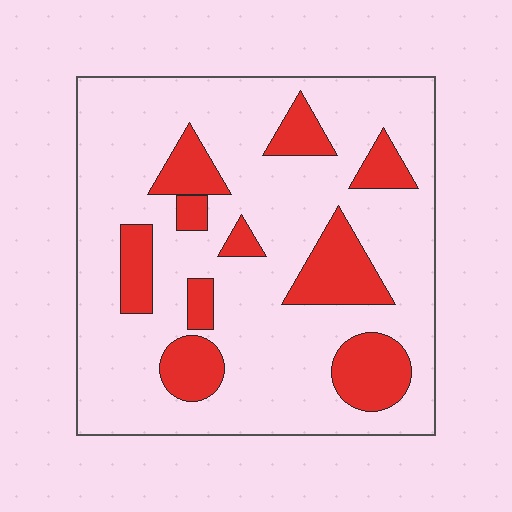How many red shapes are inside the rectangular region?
10.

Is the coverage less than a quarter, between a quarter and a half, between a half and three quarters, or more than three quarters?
Less than a quarter.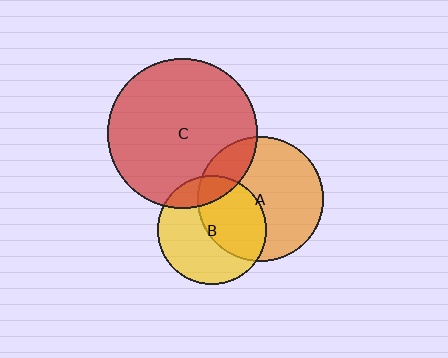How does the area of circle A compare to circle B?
Approximately 1.3 times.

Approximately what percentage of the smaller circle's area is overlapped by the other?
Approximately 15%.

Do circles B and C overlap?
Yes.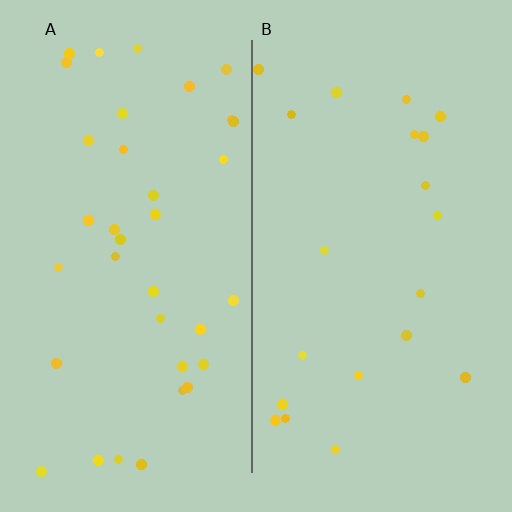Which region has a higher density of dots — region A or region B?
A (the left).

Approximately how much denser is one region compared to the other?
Approximately 1.8× — region A over region B.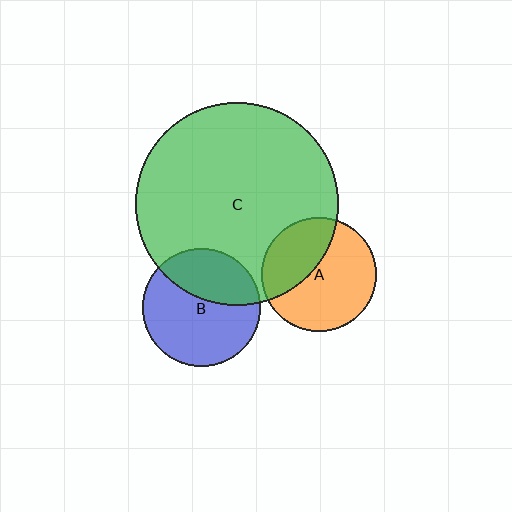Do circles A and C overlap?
Yes.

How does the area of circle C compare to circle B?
Approximately 3.0 times.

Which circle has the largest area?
Circle C (green).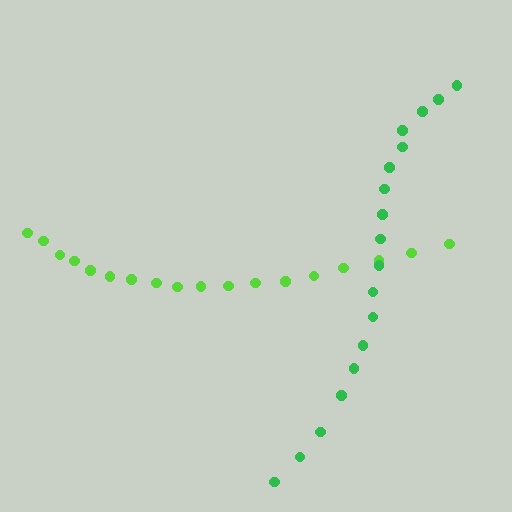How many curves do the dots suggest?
There are 2 distinct paths.